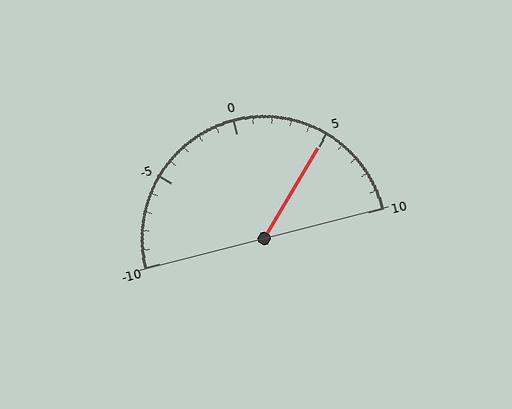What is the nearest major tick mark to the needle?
The nearest major tick mark is 5.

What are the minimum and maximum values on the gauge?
The gauge ranges from -10 to 10.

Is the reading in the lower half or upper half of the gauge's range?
The reading is in the upper half of the range (-10 to 10).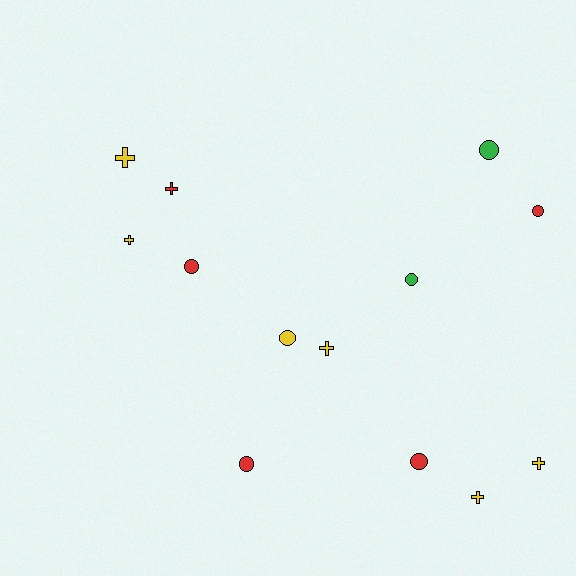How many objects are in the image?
There are 13 objects.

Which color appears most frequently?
Yellow, with 6 objects.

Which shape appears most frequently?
Circle, with 7 objects.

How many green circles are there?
There are 2 green circles.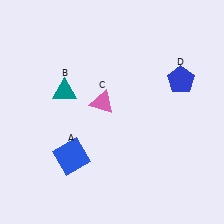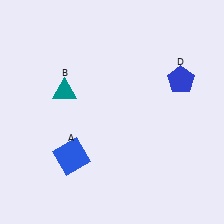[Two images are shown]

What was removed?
The pink triangle (C) was removed in Image 2.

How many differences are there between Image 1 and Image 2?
There is 1 difference between the two images.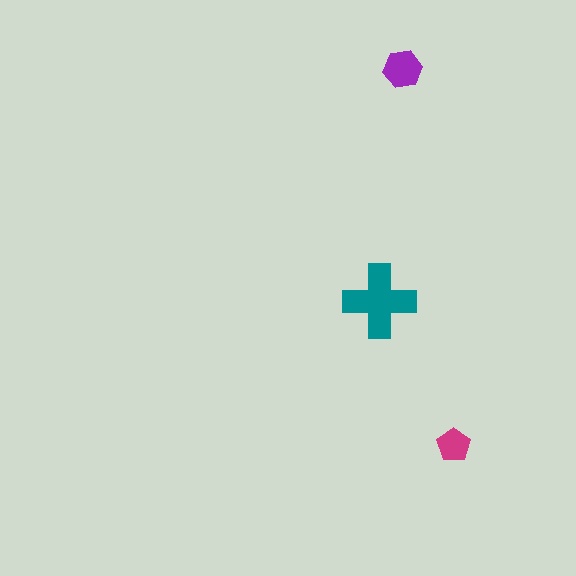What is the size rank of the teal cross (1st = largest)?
1st.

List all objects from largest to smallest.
The teal cross, the purple hexagon, the magenta pentagon.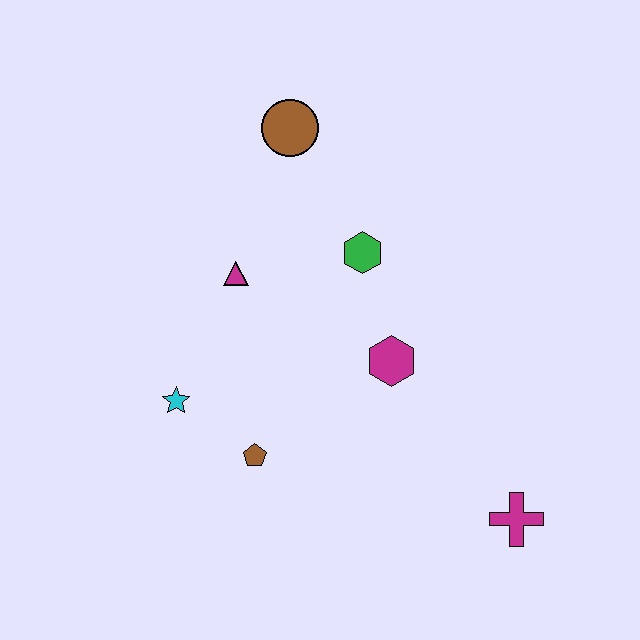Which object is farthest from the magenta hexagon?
The brown circle is farthest from the magenta hexagon.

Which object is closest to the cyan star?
The brown pentagon is closest to the cyan star.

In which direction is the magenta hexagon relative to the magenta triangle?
The magenta hexagon is to the right of the magenta triangle.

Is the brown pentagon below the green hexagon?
Yes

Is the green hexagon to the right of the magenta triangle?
Yes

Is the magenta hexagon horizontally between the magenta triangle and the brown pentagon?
No